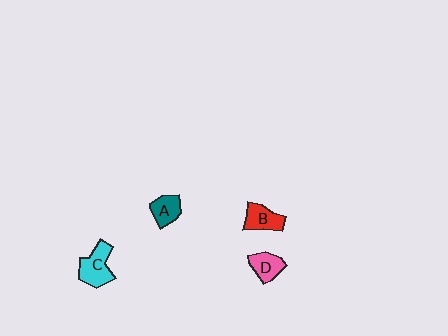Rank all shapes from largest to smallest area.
From largest to smallest: C (cyan), B (red), D (pink), A (teal).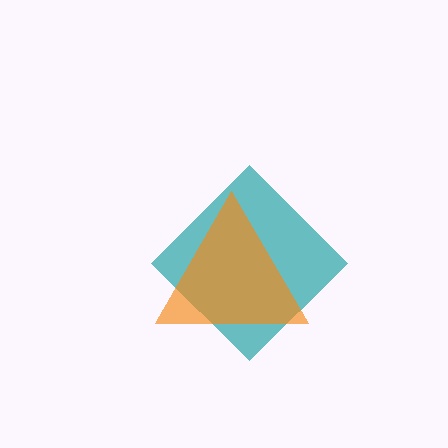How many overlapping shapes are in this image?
There are 2 overlapping shapes in the image.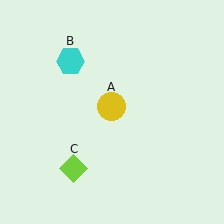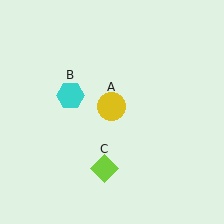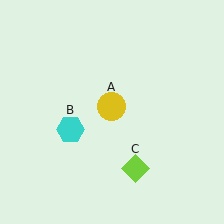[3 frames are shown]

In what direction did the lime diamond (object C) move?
The lime diamond (object C) moved right.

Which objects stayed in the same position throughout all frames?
Yellow circle (object A) remained stationary.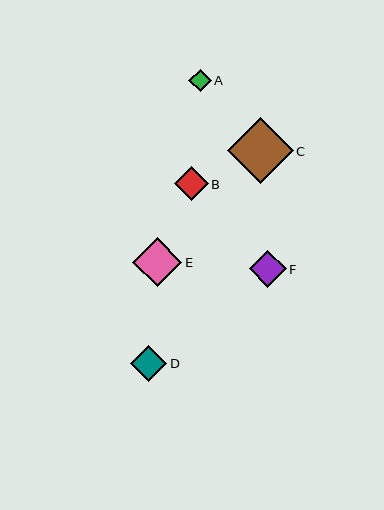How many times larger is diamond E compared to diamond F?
Diamond E is approximately 1.3 times the size of diamond F.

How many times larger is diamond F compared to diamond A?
Diamond F is approximately 1.7 times the size of diamond A.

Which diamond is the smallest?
Diamond A is the smallest with a size of approximately 22 pixels.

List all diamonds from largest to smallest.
From largest to smallest: C, E, F, D, B, A.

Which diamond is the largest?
Diamond C is the largest with a size of approximately 66 pixels.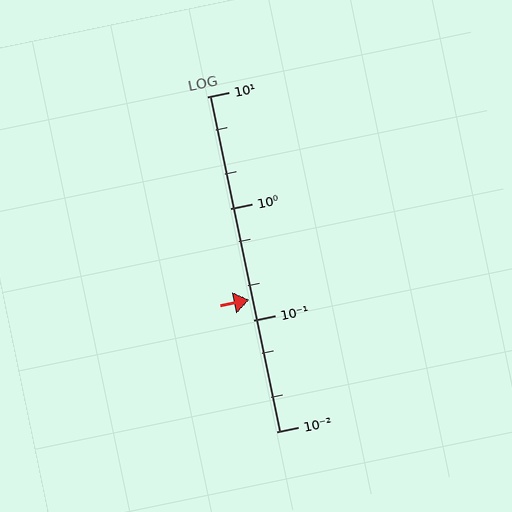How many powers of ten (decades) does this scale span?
The scale spans 3 decades, from 0.01 to 10.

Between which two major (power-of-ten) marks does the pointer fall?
The pointer is between 0.1 and 1.